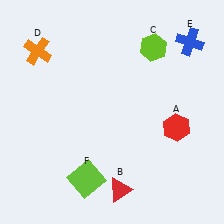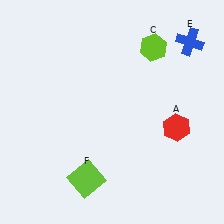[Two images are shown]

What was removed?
The red triangle (B), the orange cross (D) were removed in Image 2.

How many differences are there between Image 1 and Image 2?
There are 2 differences between the two images.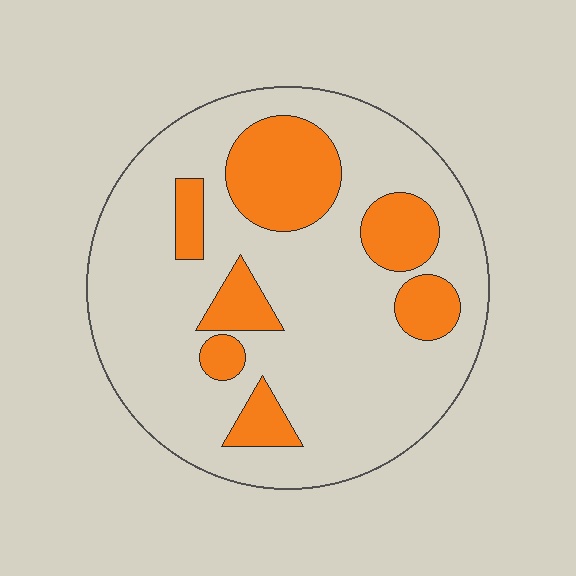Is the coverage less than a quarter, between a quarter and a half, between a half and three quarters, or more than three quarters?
Less than a quarter.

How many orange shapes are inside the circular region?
7.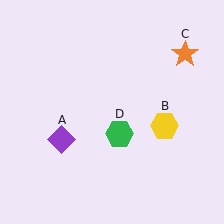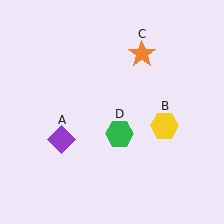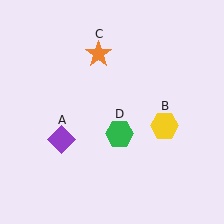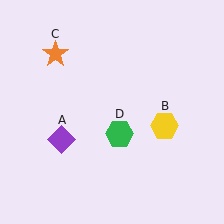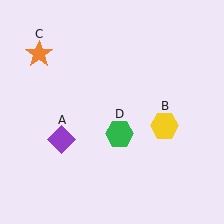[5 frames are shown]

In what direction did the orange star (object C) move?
The orange star (object C) moved left.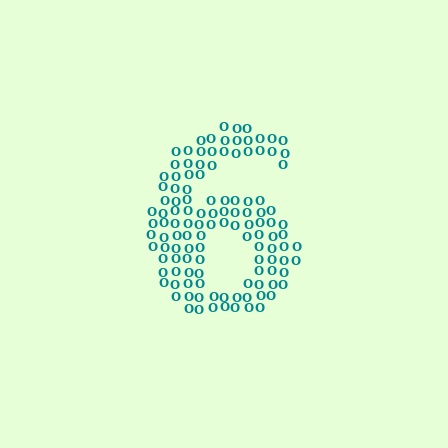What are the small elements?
The small elements are letter O's.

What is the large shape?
The large shape is the digit 6.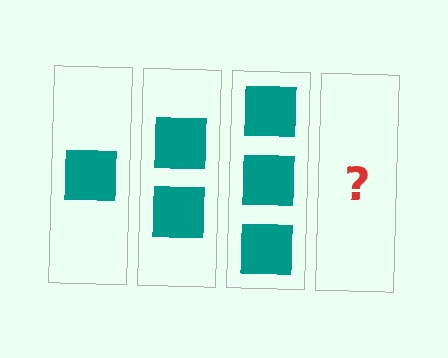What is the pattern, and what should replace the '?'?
The pattern is that each step adds one more square. The '?' should be 4 squares.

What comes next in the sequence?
The next element should be 4 squares.